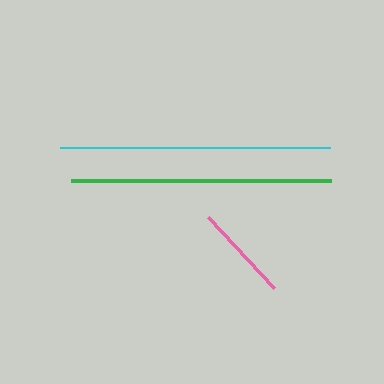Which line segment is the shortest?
The pink line is the shortest at approximately 97 pixels.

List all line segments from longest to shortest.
From longest to shortest: cyan, green, pink.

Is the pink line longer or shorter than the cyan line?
The cyan line is longer than the pink line.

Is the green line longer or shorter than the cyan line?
The cyan line is longer than the green line.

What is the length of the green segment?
The green segment is approximately 259 pixels long.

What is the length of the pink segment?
The pink segment is approximately 97 pixels long.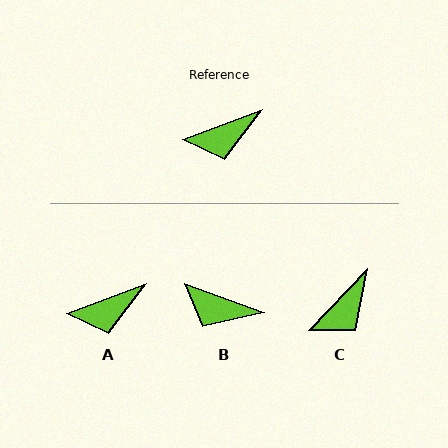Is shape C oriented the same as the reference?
No, it is off by about 26 degrees.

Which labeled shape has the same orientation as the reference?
A.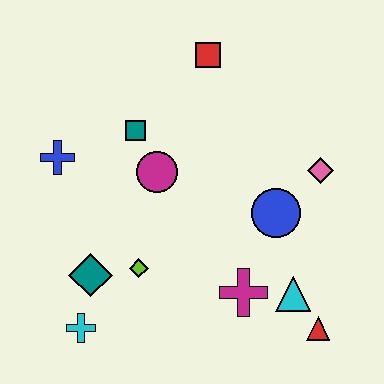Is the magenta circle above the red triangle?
Yes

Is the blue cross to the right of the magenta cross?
No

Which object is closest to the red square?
The teal square is closest to the red square.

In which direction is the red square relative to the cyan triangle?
The red square is above the cyan triangle.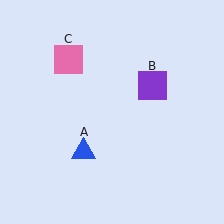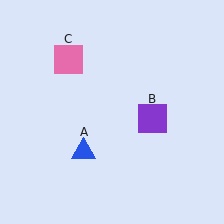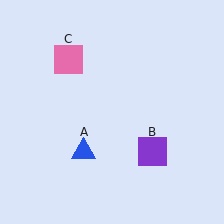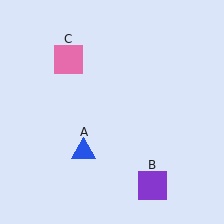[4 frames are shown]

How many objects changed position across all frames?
1 object changed position: purple square (object B).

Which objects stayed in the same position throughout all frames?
Blue triangle (object A) and pink square (object C) remained stationary.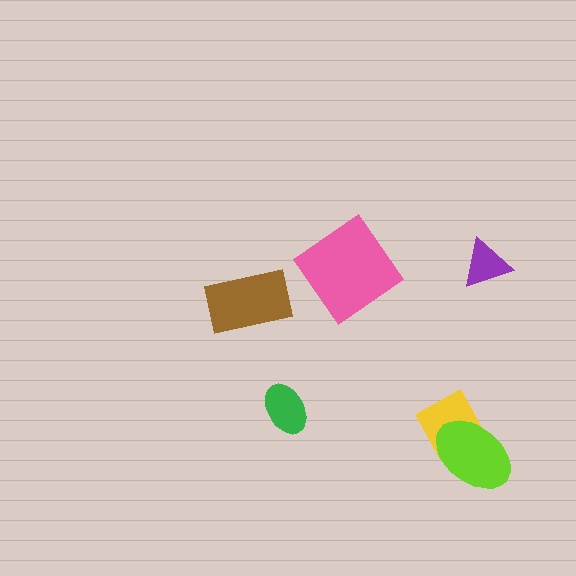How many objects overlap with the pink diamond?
0 objects overlap with the pink diamond.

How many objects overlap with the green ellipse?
0 objects overlap with the green ellipse.